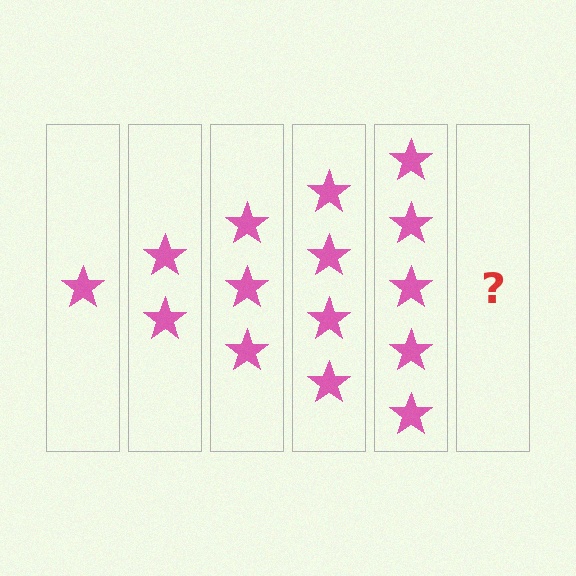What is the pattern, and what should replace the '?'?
The pattern is that each step adds one more star. The '?' should be 6 stars.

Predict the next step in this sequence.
The next step is 6 stars.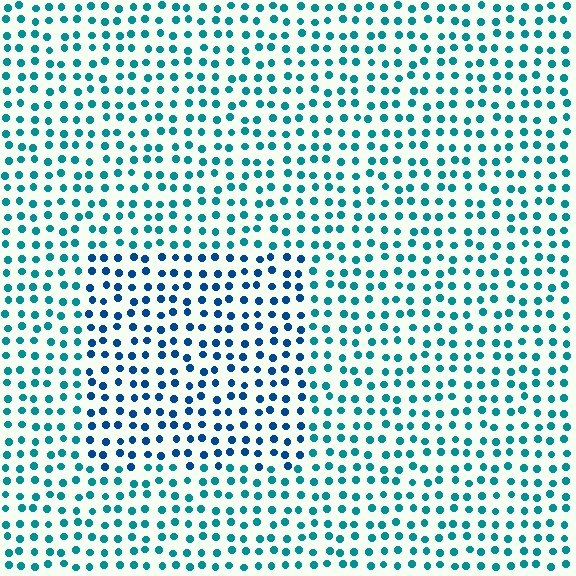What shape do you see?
I see a rectangle.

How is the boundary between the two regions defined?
The boundary is defined purely by a slight shift in hue (about 31 degrees). Spacing, size, and orientation are identical on both sides.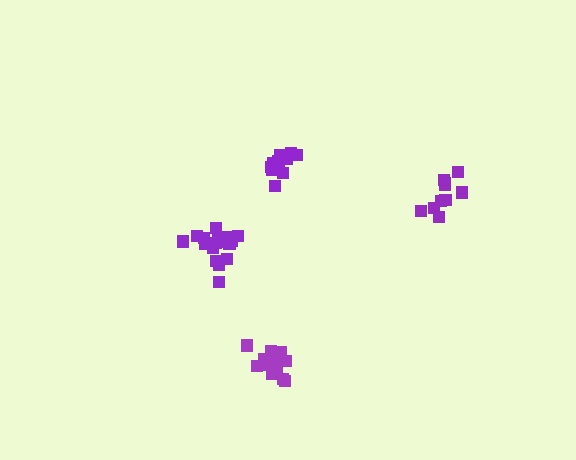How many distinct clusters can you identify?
There are 4 distinct clusters.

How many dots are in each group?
Group 1: 11 dots, Group 2: 17 dots, Group 3: 11 dots, Group 4: 14 dots (53 total).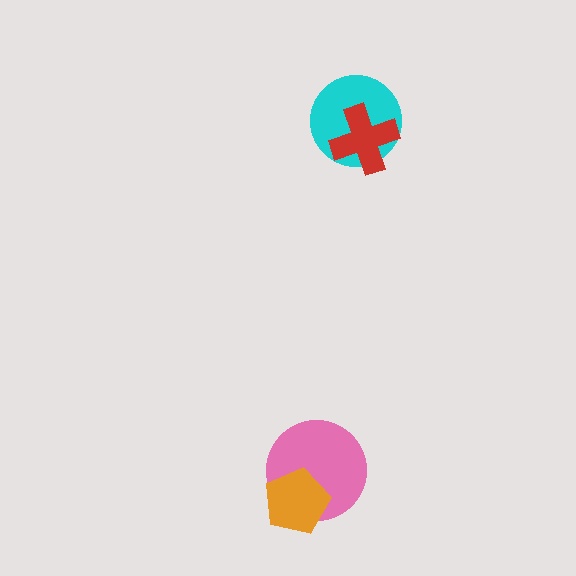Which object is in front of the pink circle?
The orange pentagon is in front of the pink circle.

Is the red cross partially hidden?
No, no other shape covers it.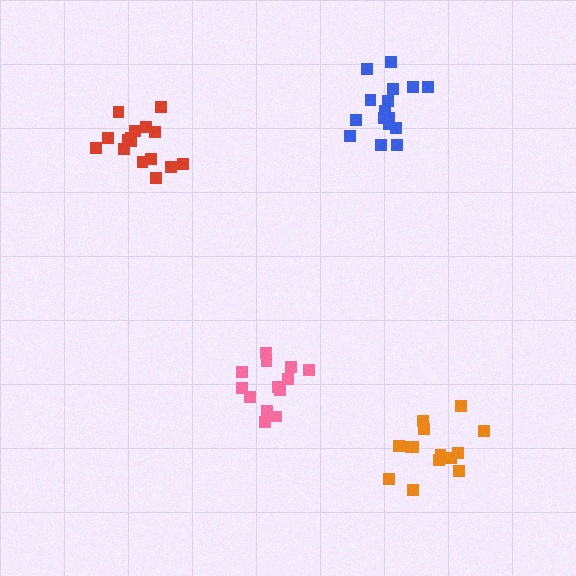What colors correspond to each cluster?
The clusters are colored: blue, pink, orange, red.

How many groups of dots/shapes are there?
There are 4 groups.